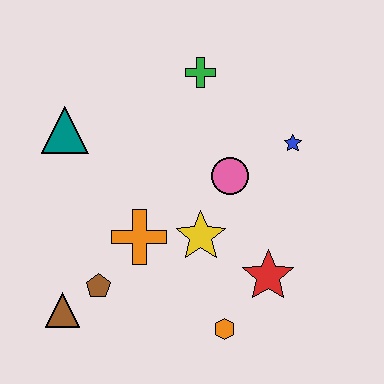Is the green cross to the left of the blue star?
Yes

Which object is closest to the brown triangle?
The brown pentagon is closest to the brown triangle.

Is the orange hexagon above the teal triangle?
No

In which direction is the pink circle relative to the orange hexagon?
The pink circle is above the orange hexagon.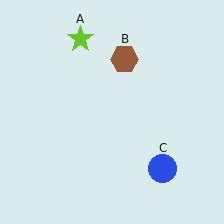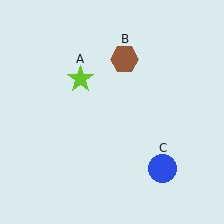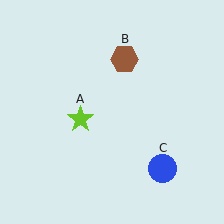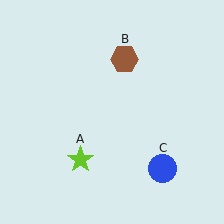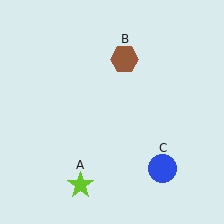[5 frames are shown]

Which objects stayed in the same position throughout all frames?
Brown hexagon (object B) and blue circle (object C) remained stationary.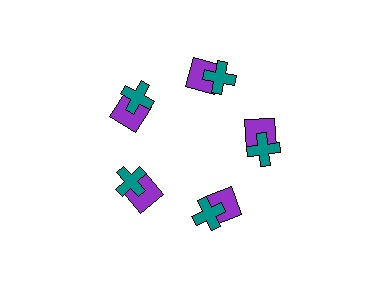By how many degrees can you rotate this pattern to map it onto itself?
The pattern maps onto itself every 72 degrees of rotation.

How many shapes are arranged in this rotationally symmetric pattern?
There are 10 shapes, arranged in 5 groups of 2.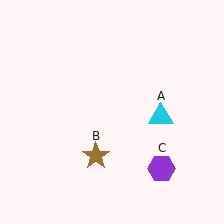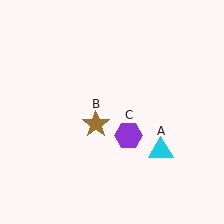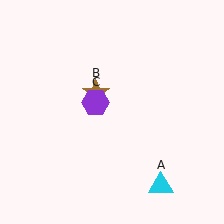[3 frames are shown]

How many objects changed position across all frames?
3 objects changed position: cyan triangle (object A), brown star (object B), purple hexagon (object C).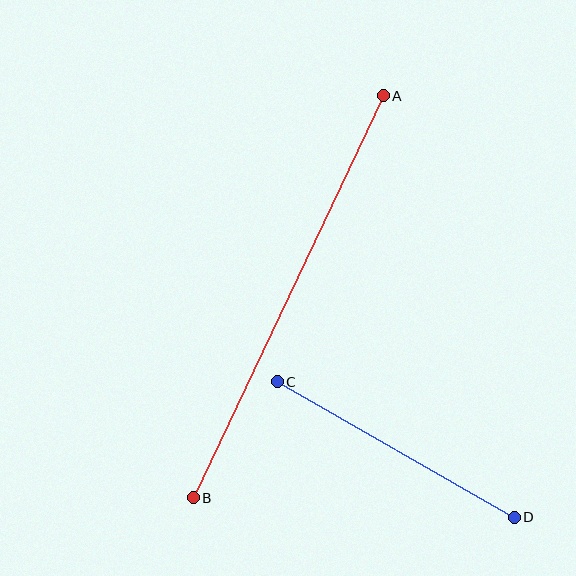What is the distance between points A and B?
The distance is approximately 445 pixels.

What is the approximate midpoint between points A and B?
The midpoint is at approximately (288, 297) pixels.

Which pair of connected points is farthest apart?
Points A and B are farthest apart.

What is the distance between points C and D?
The distance is approximately 273 pixels.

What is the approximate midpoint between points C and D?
The midpoint is at approximately (396, 449) pixels.